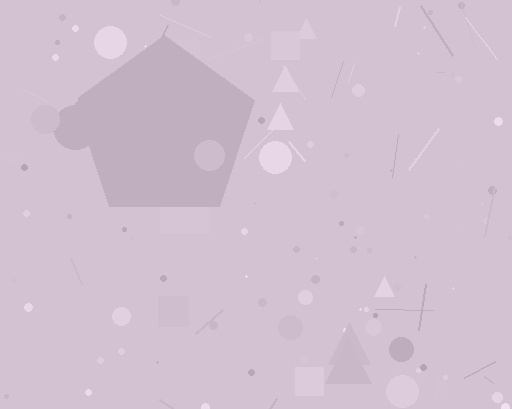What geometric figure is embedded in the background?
A pentagon is embedded in the background.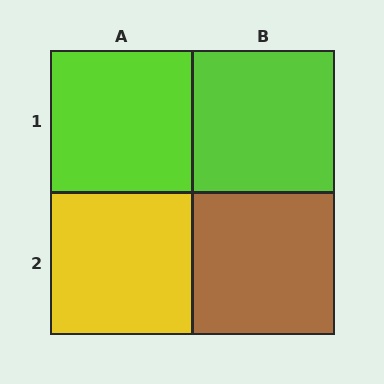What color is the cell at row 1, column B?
Lime.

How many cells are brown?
1 cell is brown.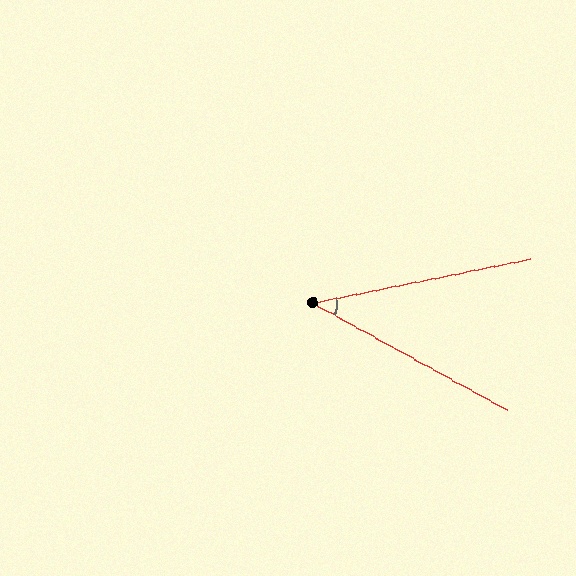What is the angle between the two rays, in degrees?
Approximately 40 degrees.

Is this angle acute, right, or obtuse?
It is acute.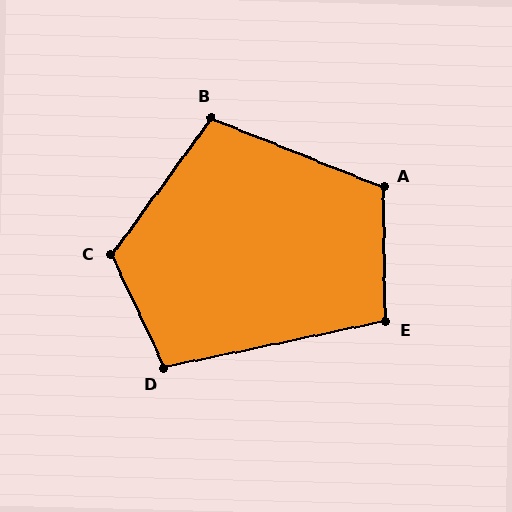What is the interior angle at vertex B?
Approximately 104 degrees (obtuse).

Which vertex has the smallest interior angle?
E, at approximately 101 degrees.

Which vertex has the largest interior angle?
C, at approximately 119 degrees.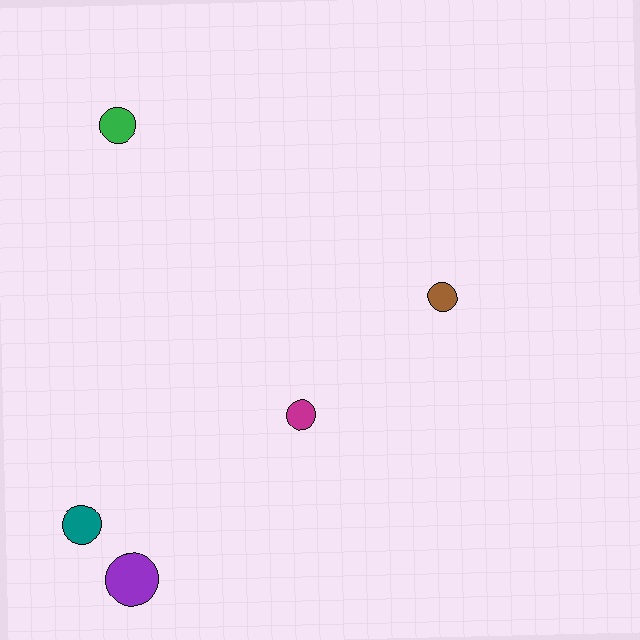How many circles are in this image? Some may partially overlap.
There are 5 circles.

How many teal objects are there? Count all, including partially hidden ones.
There is 1 teal object.